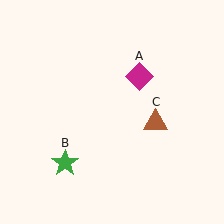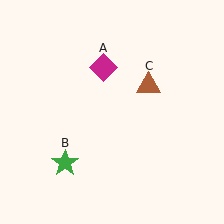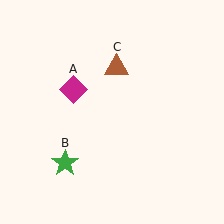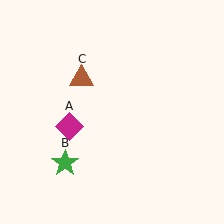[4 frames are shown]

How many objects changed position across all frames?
2 objects changed position: magenta diamond (object A), brown triangle (object C).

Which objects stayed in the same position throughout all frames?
Green star (object B) remained stationary.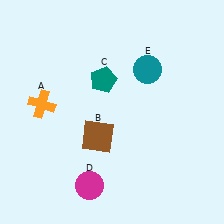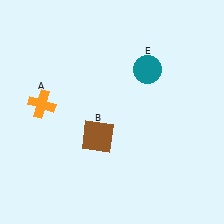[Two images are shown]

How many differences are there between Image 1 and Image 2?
There are 2 differences between the two images.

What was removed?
The teal pentagon (C), the magenta circle (D) were removed in Image 2.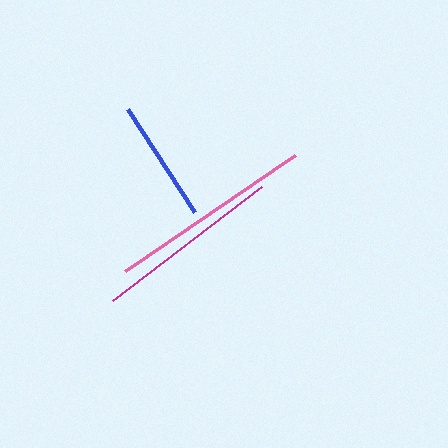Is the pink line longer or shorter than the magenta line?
The pink line is longer than the magenta line.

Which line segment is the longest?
The pink line is the longest at approximately 206 pixels.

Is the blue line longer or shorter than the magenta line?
The magenta line is longer than the blue line.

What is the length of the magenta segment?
The magenta segment is approximately 187 pixels long.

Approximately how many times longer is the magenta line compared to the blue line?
The magenta line is approximately 1.5 times the length of the blue line.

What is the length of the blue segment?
The blue segment is approximately 123 pixels long.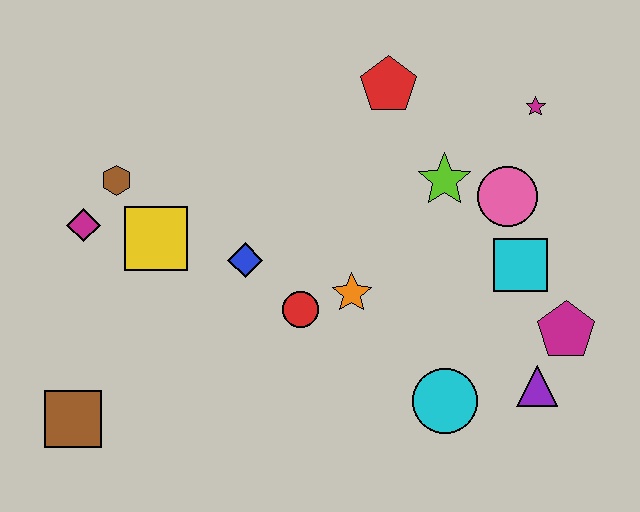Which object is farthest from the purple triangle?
The magenta diamond is farthest from the purple triangle.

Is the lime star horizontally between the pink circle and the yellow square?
Yes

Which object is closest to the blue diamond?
The red circle is closest to the blue diamond.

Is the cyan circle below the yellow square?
Yes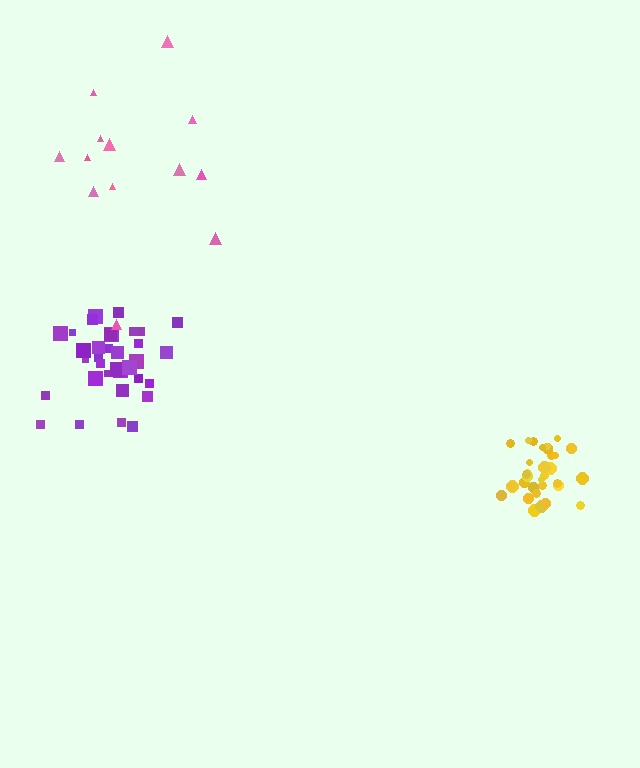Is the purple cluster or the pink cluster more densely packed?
Purple.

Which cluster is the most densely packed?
Yellow.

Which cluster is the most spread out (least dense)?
Pink.